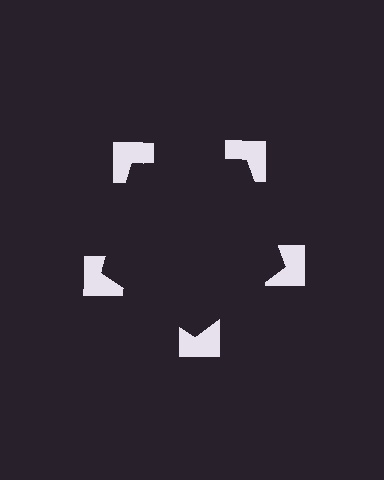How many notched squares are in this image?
There are 5 — one at each vertex of the illusory pentagon.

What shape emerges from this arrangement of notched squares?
An illusory pentagon — its edges are inferred from the aligned wedge cuts in the notched squares, not physically drawn.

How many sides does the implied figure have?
5 sides.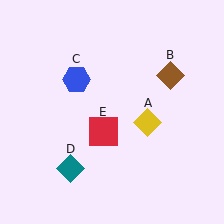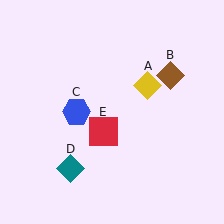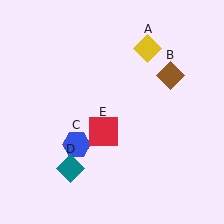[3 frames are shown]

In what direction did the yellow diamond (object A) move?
The yellow diamond (object A) moved up.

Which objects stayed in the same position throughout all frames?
Brown diamond (object B) and teal diamond (object D) and red square (object E) remained stationary.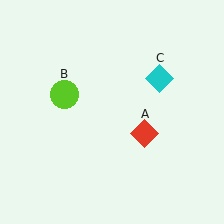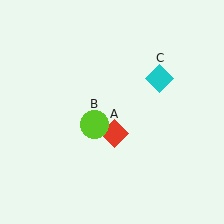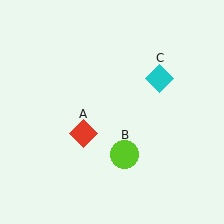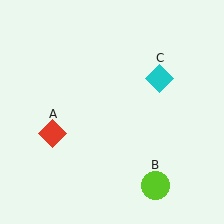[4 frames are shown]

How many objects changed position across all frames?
2 objects changed position: red diamond (object A), lime circle (object B).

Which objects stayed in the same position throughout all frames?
Cyan diamond (object C) remained stationary.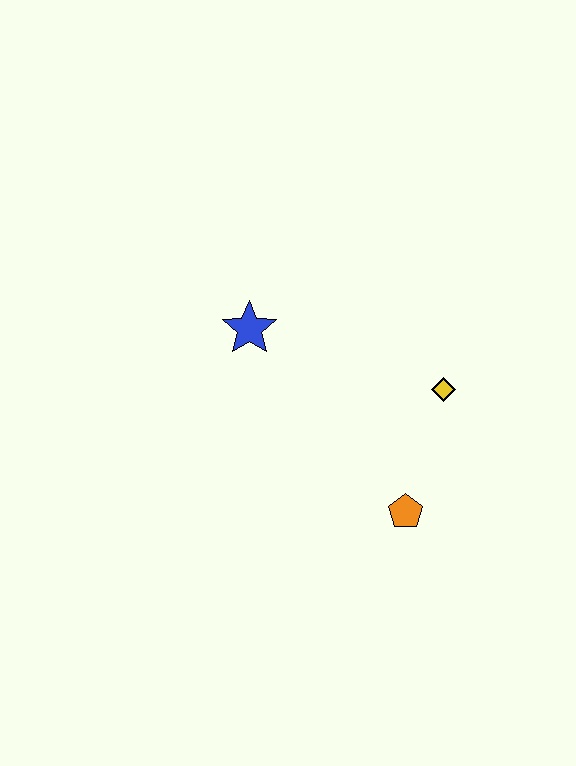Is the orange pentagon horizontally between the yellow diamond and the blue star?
Yes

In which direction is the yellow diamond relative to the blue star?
The yellow diamond is to the right of the blue star.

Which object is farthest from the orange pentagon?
The blue star is farthest from the orange pentagon.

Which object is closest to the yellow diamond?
The orange pentagon is closest to the yellow diamond.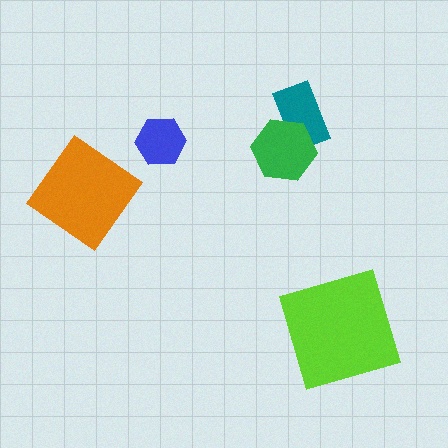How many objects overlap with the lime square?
0 objects overlap with the lime square.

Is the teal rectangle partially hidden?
Yes, it is partially covered by another shape.